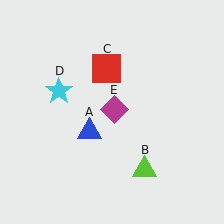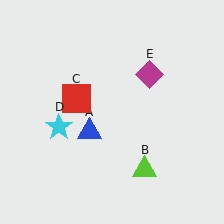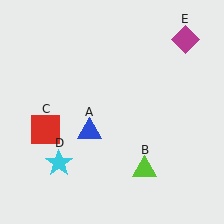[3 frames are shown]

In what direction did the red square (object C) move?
The red square (object C) moved down and to the left.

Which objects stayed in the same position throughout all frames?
Blue triangle (object A) and lime triangle (object B) remained stationary.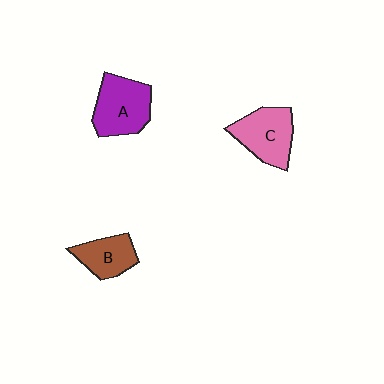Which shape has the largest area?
Shape A (purple).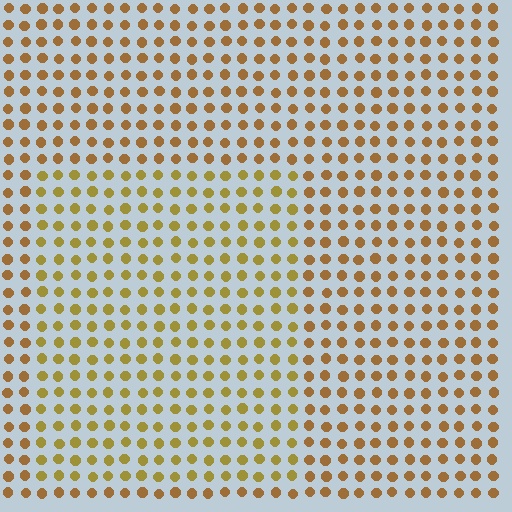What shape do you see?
I see a rectangle.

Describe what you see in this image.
The image is filled with small brown elements in a uniform arrangement. A rectangle-shaped region is visible where the elements are tinted to a slightly different hue, forming a subtle color boundary.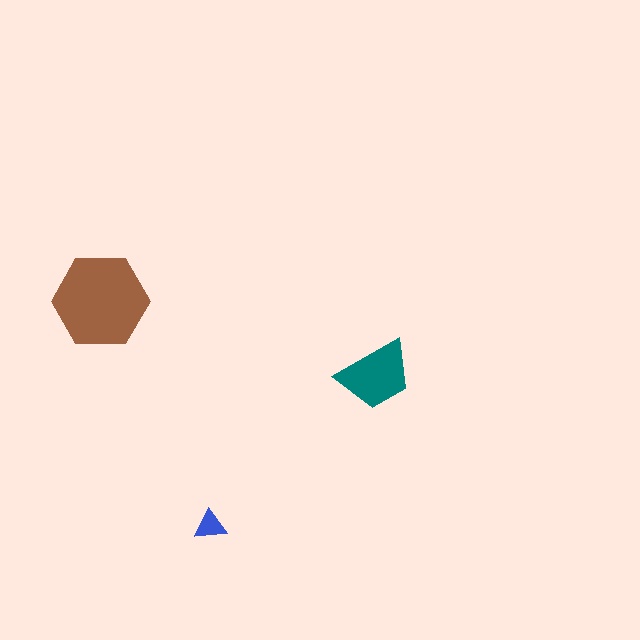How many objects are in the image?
There are 3 objects in the image.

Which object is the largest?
The brown hexagon.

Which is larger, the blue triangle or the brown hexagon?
The brown hexagon.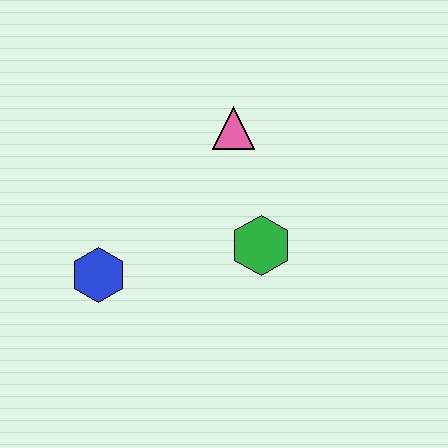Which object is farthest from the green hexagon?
The blue hexagon is farthest from the green hexagon.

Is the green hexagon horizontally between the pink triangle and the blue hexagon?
No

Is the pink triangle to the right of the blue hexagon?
Yes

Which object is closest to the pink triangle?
The green hexagon is closest to the pink triangle.